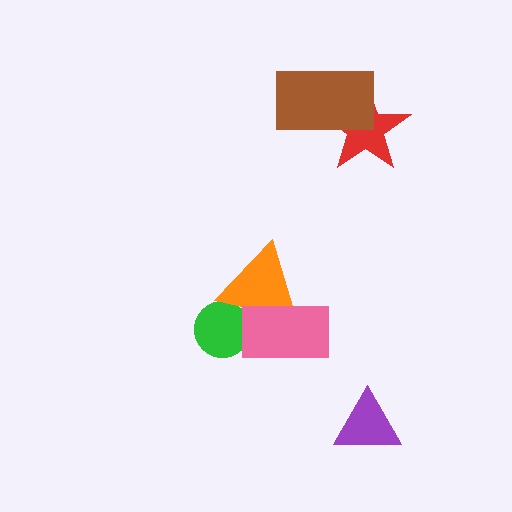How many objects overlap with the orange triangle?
2 objects overlap with the orange triangle.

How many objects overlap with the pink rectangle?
2 objects overlap with the pink rectangle.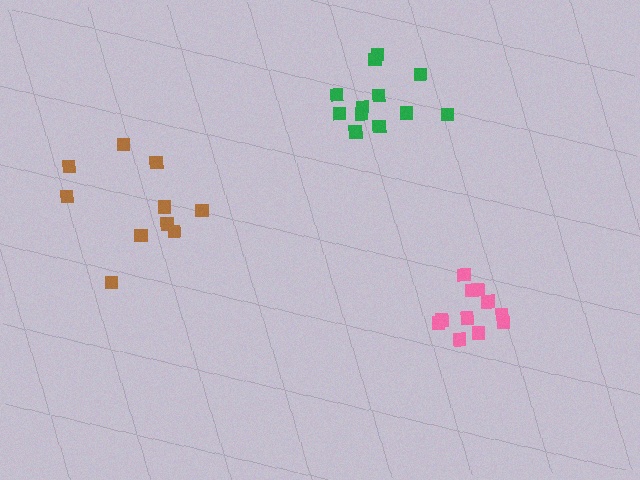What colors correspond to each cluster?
The clusters are colored: pink, brown, green.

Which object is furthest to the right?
The pink cluster is rightmost.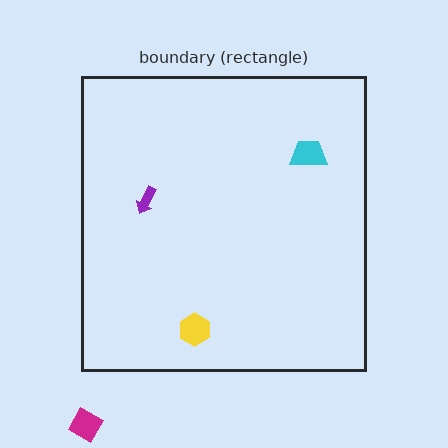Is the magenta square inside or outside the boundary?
Outside.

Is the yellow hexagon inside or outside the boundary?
Inside.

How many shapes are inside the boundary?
3 inside, 1 outside.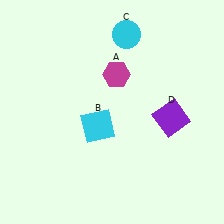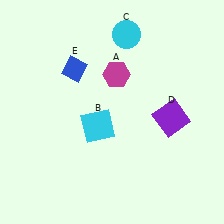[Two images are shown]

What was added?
A blue diamond (E) was added in Image 2.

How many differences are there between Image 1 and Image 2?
There is 1 difference between the two images.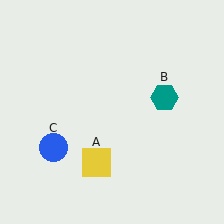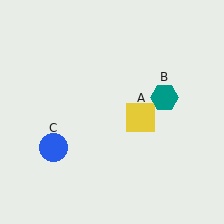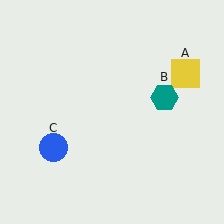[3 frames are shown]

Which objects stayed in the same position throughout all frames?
Teal hexagon (object B) and blue circle (object C) remained stationary.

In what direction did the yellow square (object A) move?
The yellow square (object A) moved up and to the right.